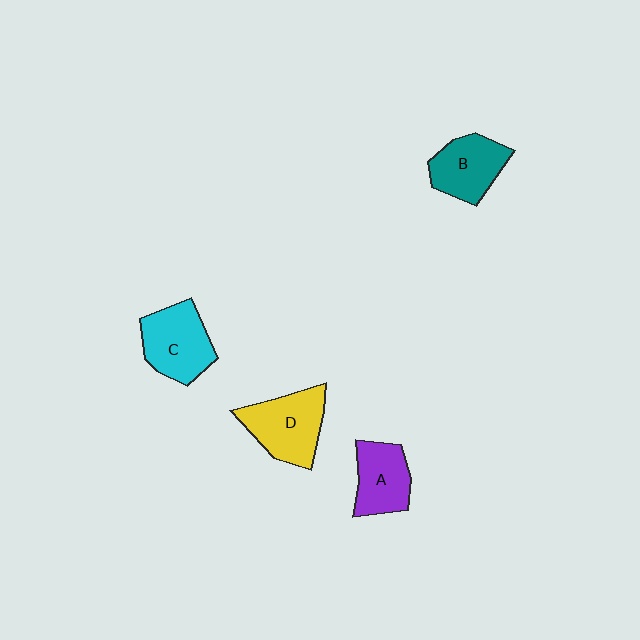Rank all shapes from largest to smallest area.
From largest to smallest: D (yellow), C (cyan), B (teal), A (purple).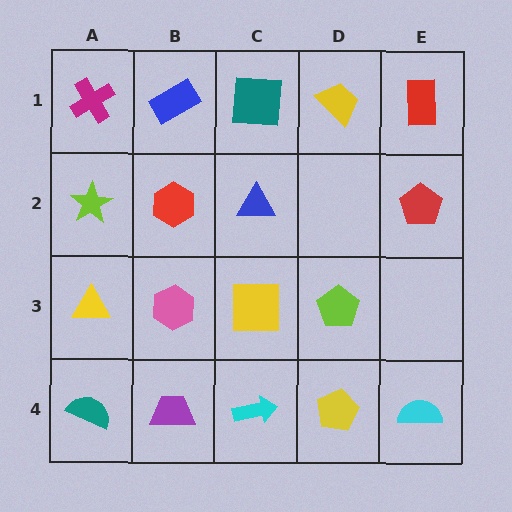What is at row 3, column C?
A yellow square.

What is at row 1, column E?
A red rectangle.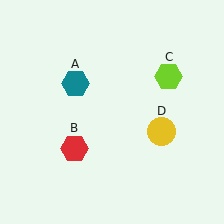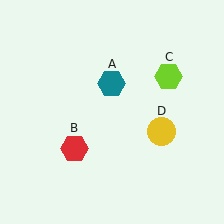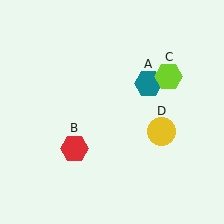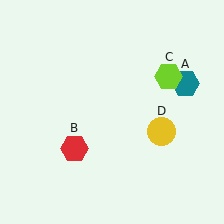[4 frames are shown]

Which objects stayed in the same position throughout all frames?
Red hexagon (object B) and lime hexagon (object C) and yellow circle (object D) remained stationary.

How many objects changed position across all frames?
1 object changed position: teal hexagon (object A).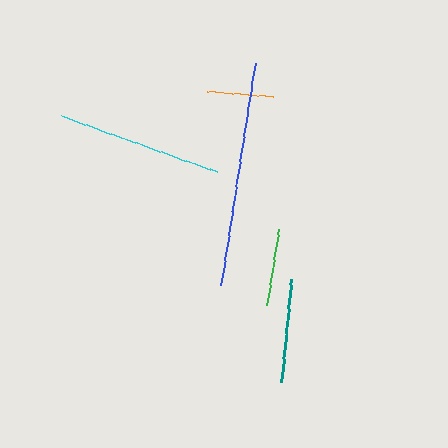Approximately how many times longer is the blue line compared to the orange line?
The blue line is approximately 3.4 times the length of the orange line.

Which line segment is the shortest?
The orange line is the shortest at approximately 67 pixels.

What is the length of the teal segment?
The teal segment is approximately 102 pixels long.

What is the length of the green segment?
The green segment is approximately 78 pixels long.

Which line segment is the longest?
The blue line is the longest at approximately 225 pixels.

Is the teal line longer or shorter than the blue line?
The blue line is longer than the teal line.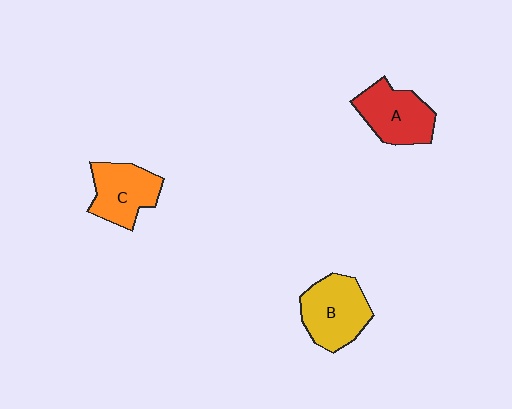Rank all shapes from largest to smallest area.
From largest to smallest: B (yellow), A (red), C (orange).